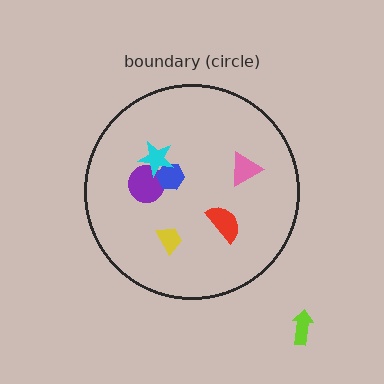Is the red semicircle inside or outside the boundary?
Inside.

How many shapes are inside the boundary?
6 inside, 1 outside.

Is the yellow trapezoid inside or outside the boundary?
Inside.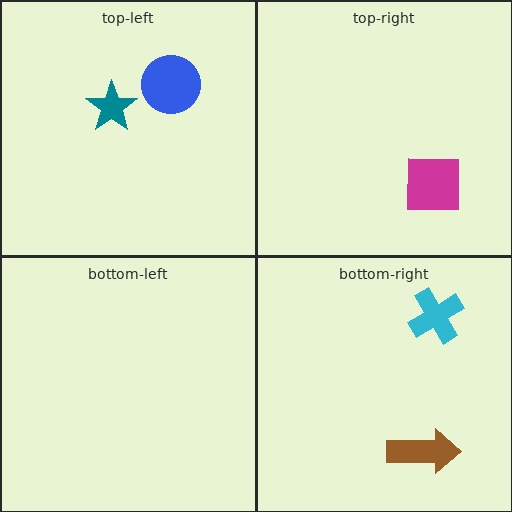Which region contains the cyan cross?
The bottom-right region.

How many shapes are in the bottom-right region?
2.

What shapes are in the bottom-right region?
The brown arrow, the cyan cross.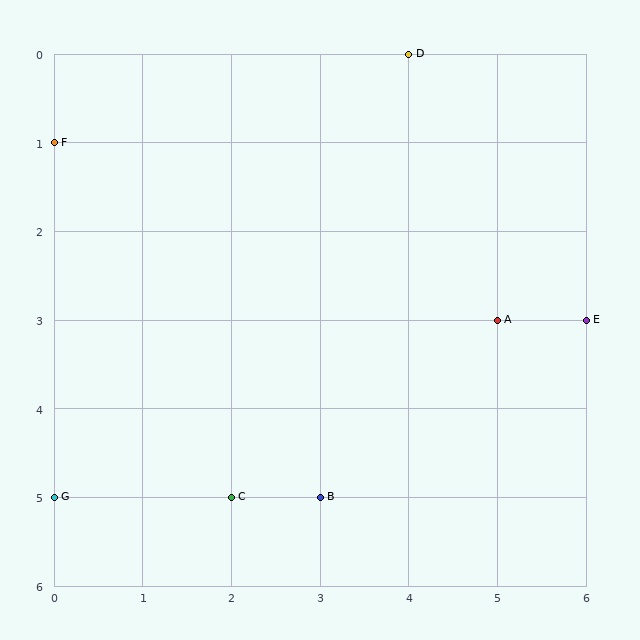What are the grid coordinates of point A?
Point A is at grid coordinates (5, 3).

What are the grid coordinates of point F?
Point F is at grid coordinates (0, 1).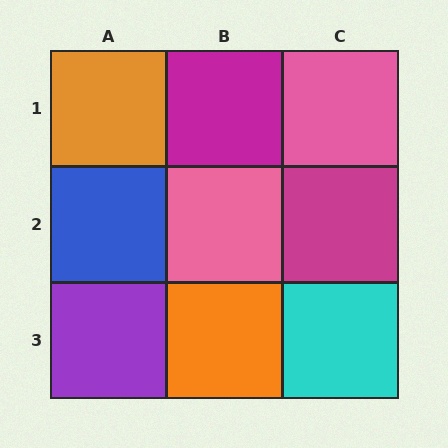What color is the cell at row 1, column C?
Pink.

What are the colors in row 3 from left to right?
Purple, orange, cyan.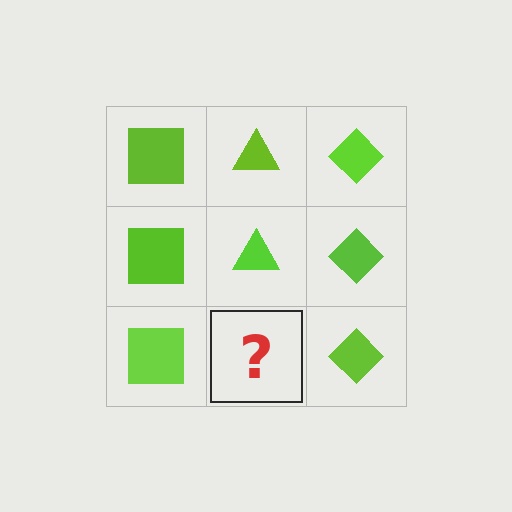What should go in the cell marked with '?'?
The missing cell should contain a lime triangle.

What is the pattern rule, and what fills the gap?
The rule is that each column has a consistent shape. The gap should be filled with a lime triangle.